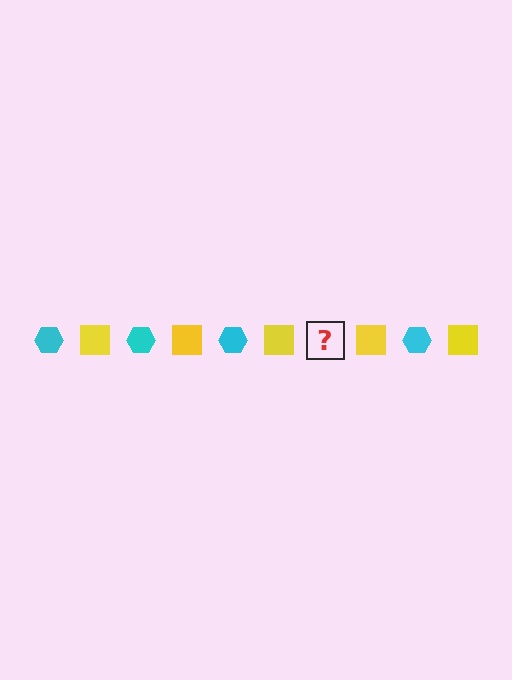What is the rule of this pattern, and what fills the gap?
The rule is that the pattern alternates between cyan hexagon and yellow square. The gap should be filled with a cyan hexagon.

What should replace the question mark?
The question mark should be replaced with a cyan hexagon.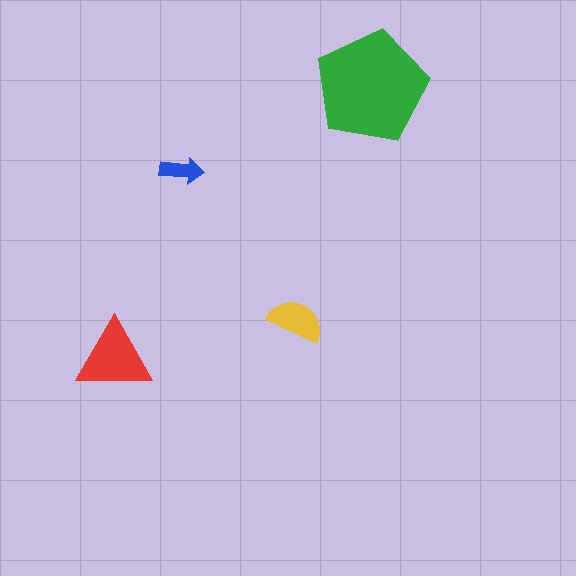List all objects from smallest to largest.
The blue arrow, the yellow semicircle, the red triangle, the green pentagon.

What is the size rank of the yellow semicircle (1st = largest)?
3rd.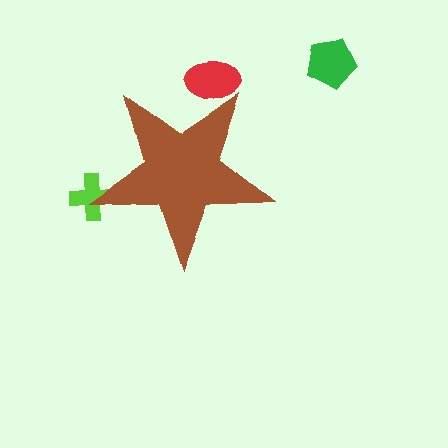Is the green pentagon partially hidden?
No, the green pentagon is fully visible.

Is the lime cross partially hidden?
Yes, the lime cross is partially hidden behind the brown star.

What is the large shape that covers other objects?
A brown star.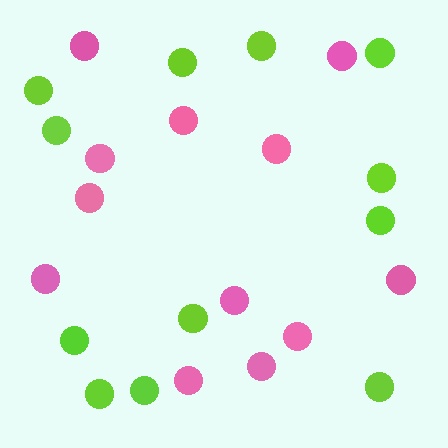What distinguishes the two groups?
There are 2 groups: one group of lime circles (12) and one group of pink circles (12).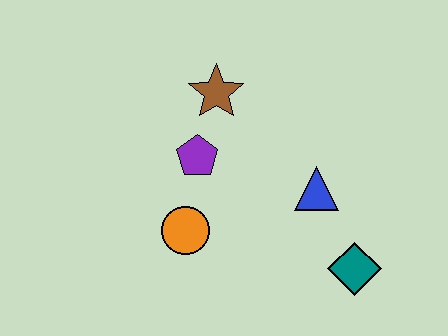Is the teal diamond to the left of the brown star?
No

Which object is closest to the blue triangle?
The teal diamond is closest to the blue triangle.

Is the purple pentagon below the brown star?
Yes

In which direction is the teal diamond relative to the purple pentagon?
The teal diamond is to the right of the purple pentagon.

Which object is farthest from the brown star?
The teal diamond is farthest from the brown star.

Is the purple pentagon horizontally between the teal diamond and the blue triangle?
No